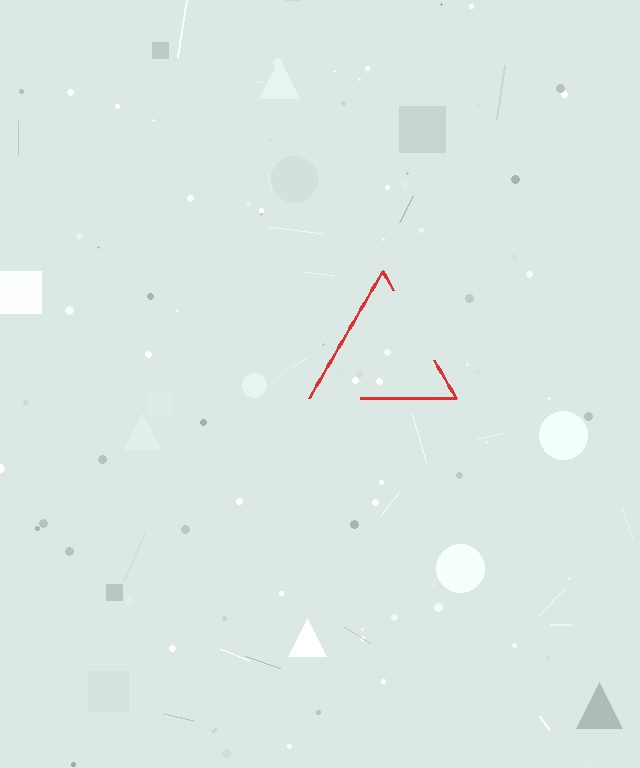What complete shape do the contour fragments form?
The contour fragments form a triangle.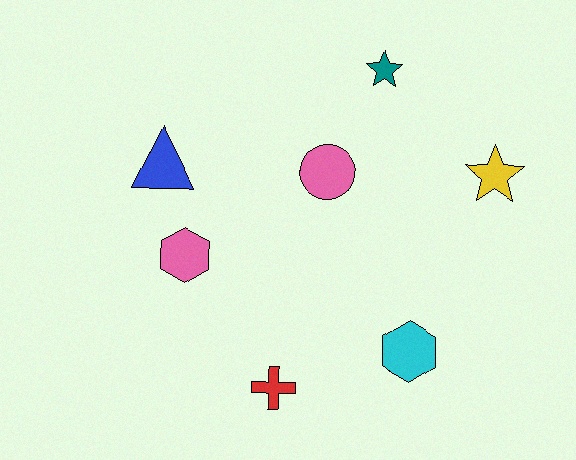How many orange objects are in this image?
There are no orange objects.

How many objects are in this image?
There are 7 objects.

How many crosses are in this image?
There is 1 cross.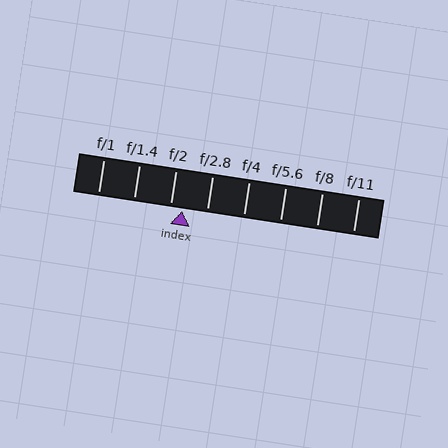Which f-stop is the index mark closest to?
The index mark is closest to f/2.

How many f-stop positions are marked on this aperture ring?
There are 8 f-stop positions marked.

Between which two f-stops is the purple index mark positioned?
The index mark is between f/2 and f/2.8.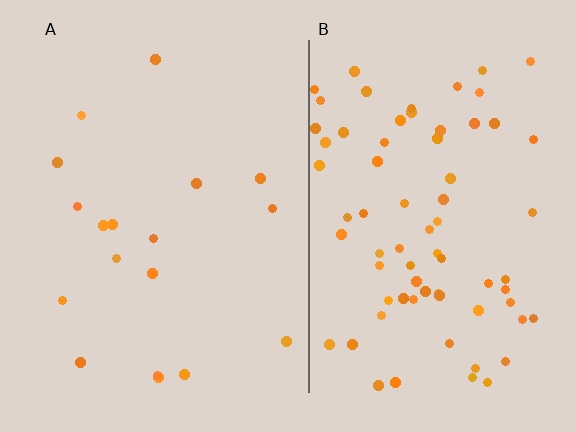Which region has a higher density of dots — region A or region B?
B (the right).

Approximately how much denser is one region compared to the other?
Approximately 4.0× — region B over region A.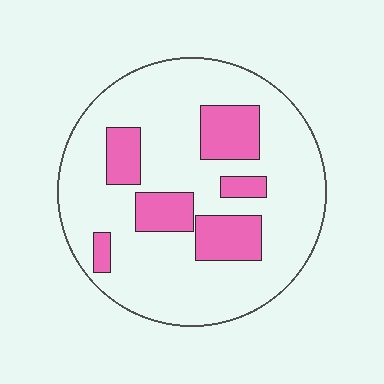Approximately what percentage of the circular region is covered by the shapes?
Approximately 20%.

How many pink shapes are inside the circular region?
6.